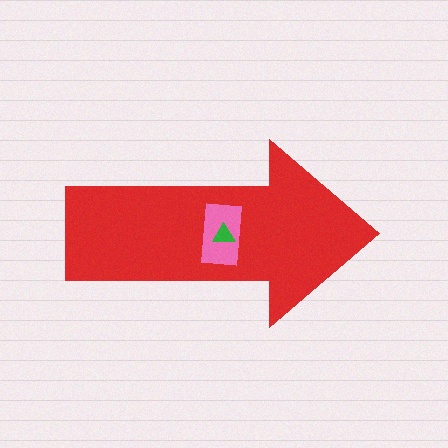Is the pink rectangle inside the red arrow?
Yes.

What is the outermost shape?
The red arrow.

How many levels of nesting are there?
3.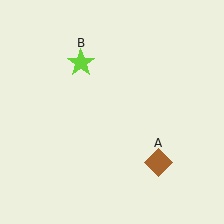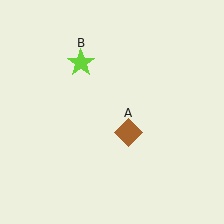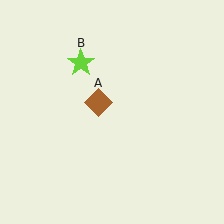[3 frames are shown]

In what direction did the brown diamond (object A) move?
The brown diamond (object A) moved up and to the left.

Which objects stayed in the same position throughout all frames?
Lime star (object B) remained stationary.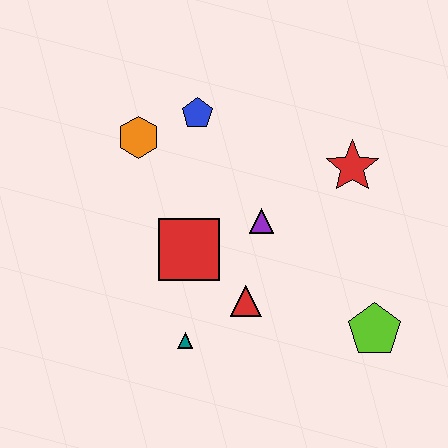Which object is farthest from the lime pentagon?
The orange hexagon is farthest from the lime pentagon.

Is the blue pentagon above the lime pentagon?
Yes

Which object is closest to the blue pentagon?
The orange hexagon is closest to the blue pentagon.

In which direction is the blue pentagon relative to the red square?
The blue pentagon is above the red square.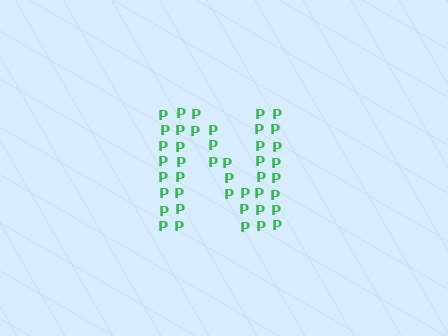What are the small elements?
The small elements are letter P's.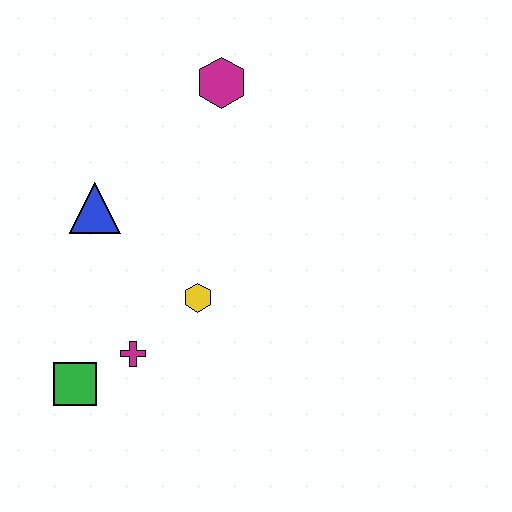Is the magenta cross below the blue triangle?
Yes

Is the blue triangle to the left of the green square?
No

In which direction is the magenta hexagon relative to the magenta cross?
The magenta hexagon is above the magenta cross.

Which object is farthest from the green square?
The magenta hexagon is farthest from the green square.